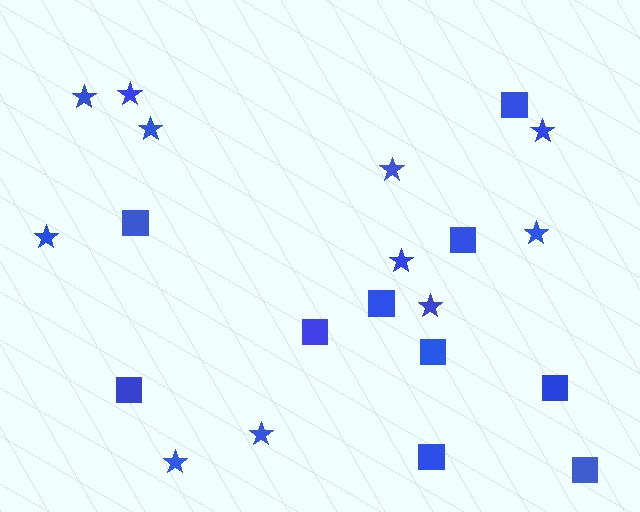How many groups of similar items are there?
There are 2 groups: one group of squares (10) and one group of stars (11).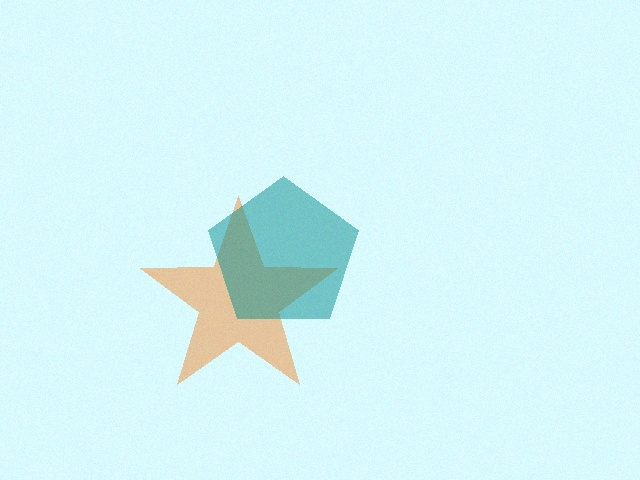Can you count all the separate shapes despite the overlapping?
Yes, there are 2 separate shapes.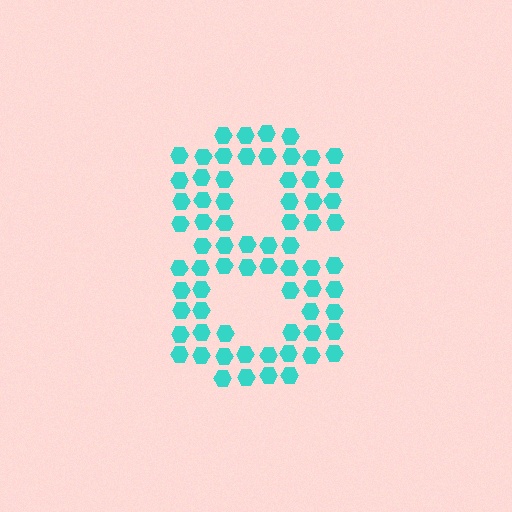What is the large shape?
The large shape is the digit 8.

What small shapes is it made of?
It is made of small hexagons.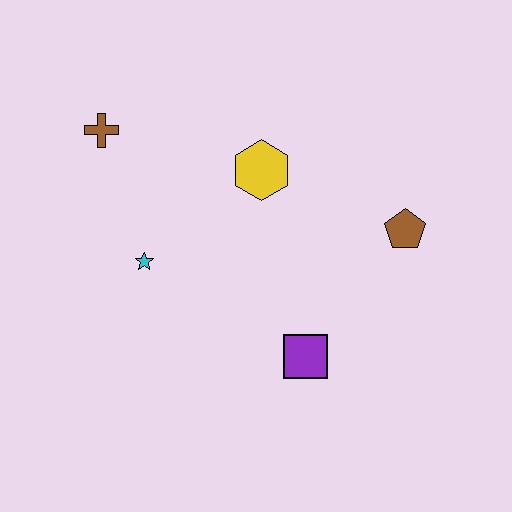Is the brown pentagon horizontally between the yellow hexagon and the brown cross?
No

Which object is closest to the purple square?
The brown pentagon is closest to the purple square.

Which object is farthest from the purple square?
The brown cross is farthest from the purple square.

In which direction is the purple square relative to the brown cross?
The purple square is below the brown cross.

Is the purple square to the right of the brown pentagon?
No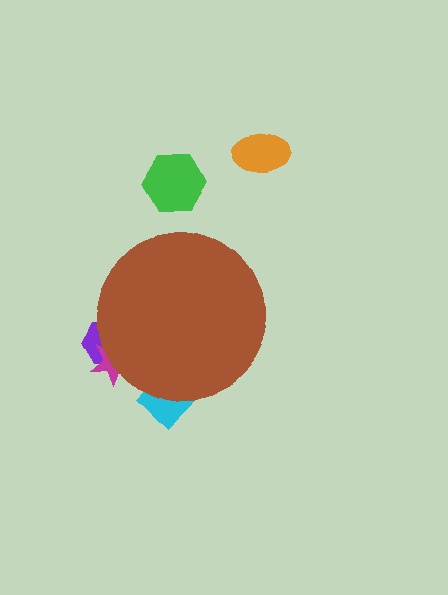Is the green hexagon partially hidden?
No, the green hexagon is fully visible.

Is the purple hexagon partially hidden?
Yes, the purple hexagon is partially hidden behind the brown circle.